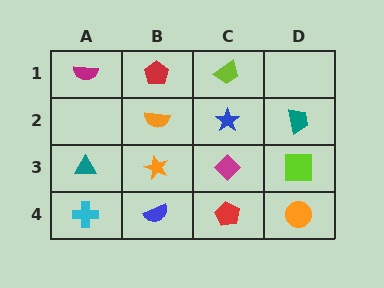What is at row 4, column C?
A red pentagon.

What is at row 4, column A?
A cyan cross.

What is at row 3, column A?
A teal triangle.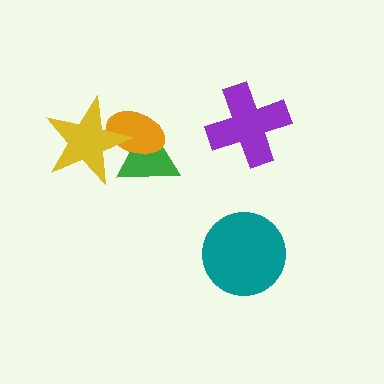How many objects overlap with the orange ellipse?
2 objects overlap with the orange ellipse.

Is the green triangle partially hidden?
Yes, it is partially covered by another shape.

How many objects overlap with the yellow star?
2 objects overlap with the yellow star.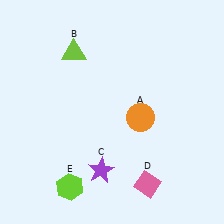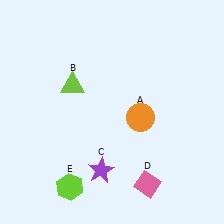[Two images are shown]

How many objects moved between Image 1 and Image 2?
1 object moved between the two images.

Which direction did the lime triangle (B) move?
The lime triangle (B) moved down.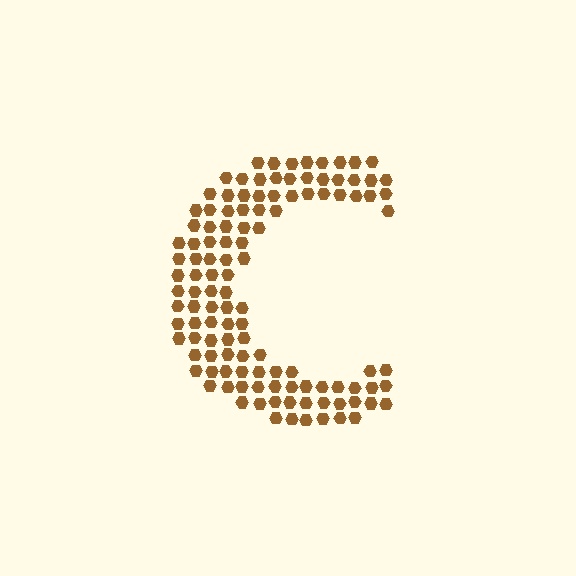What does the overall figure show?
The overall figure shows the letter C.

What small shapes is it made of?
It is made of small hexagons.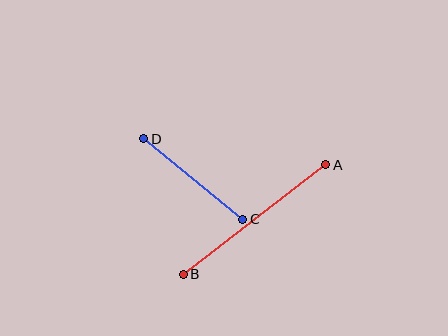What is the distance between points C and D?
The distance is approximately 128 pixels.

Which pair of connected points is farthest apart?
Points A and B are farthest apart.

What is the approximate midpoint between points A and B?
The midpoint is at approximately (255, 220) pixels.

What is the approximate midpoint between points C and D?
The midpoint is at approximately (193, 179) pixels.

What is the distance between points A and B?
The distance is approximately 180 pixels.